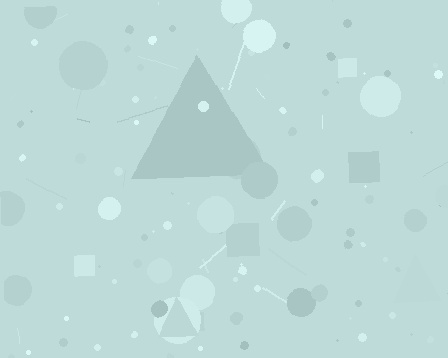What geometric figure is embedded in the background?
A triangle is embedded in the background.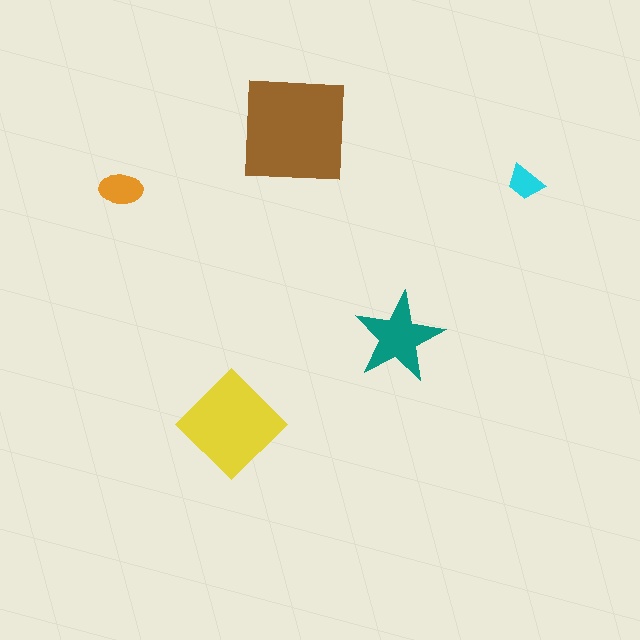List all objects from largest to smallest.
The brown square, the yellow diamond, the teal star, the orange ellipse, the cyan trapezoid.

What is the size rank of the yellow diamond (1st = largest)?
2nd.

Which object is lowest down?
The yellow diamond is bottommost.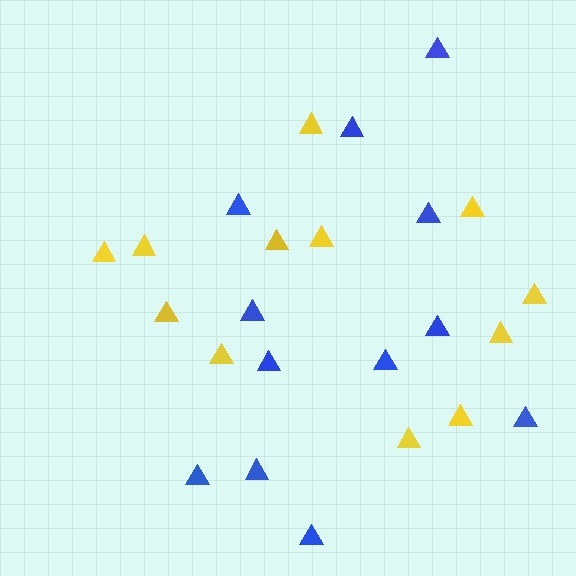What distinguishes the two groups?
There are 2 groups: one group of blue triangles (12) and one group of yellow triangles (12).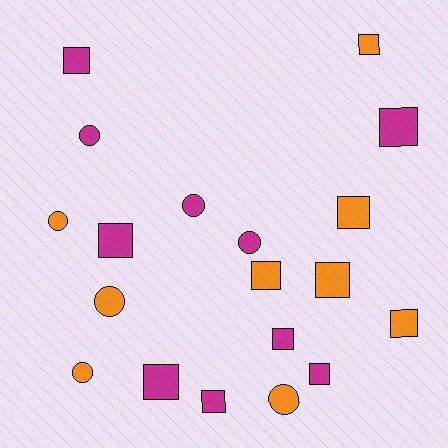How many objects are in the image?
There are 19 objects.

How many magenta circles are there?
There are 3 magenta circles.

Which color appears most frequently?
Magenta, with 10 objects.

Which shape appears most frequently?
Square, with 12 objects.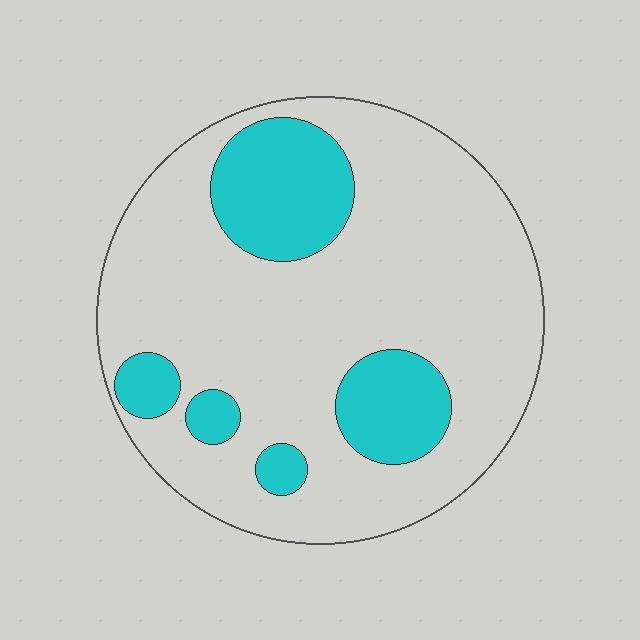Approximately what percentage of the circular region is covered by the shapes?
Approximately 20%.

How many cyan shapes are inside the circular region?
5.